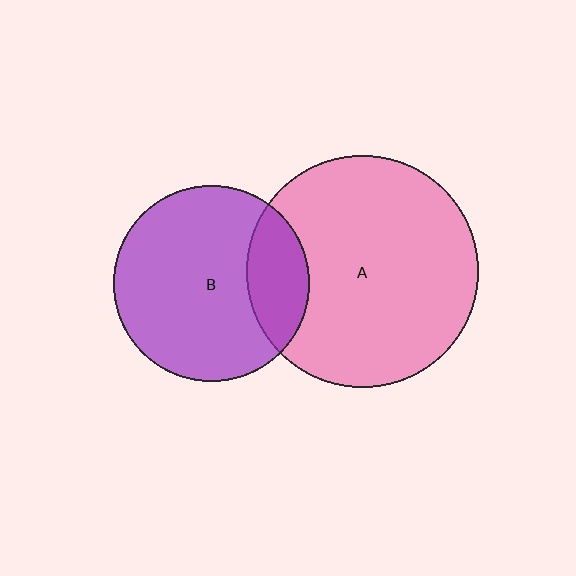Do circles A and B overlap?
Yes.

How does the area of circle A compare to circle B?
Approximately 1.4 times.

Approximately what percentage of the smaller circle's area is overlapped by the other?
Approximately 20%.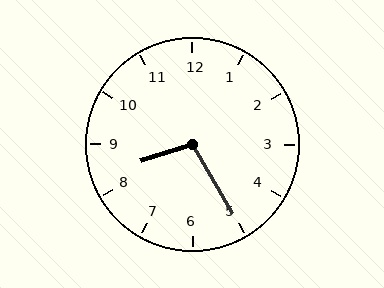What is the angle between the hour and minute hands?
Approximately 102 degrees.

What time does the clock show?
8:25.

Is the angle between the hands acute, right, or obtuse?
It is obtuse.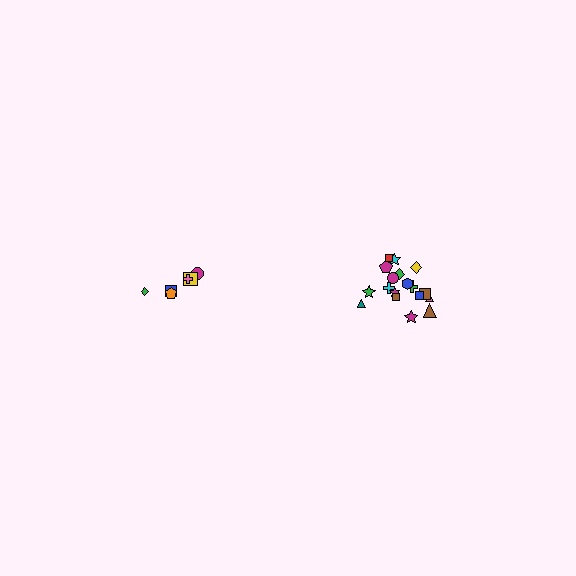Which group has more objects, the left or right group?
The right group.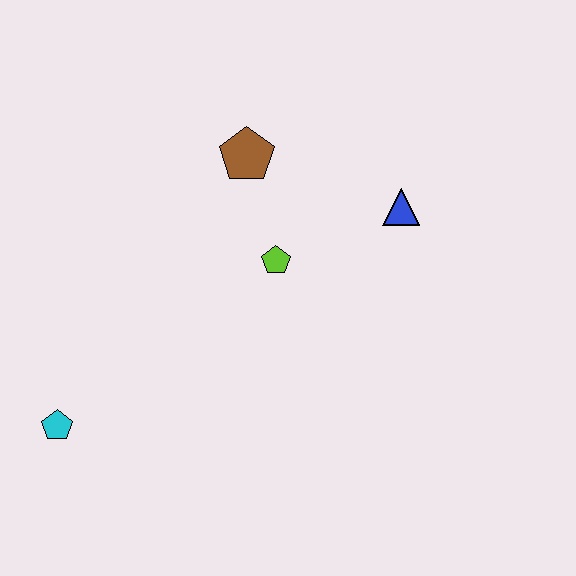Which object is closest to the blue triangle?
The lime pentagon is closest to the blue triangle.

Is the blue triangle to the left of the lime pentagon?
No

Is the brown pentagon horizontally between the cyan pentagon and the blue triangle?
Yes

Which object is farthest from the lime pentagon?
The cyan pentagon is farthest from the lime pentagon.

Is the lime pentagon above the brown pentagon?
No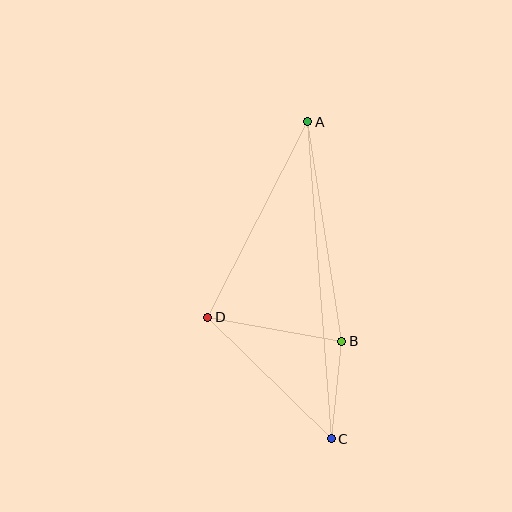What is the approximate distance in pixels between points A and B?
The distance between A and B is approximately 222 pixels.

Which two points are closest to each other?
Points B and C are closest to each other.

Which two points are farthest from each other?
Points A and C are farthest from each other.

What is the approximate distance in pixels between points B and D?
The distance between B and D is approximately 136 pixels.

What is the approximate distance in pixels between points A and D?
The distance between A and D is approximately 220 pixels.